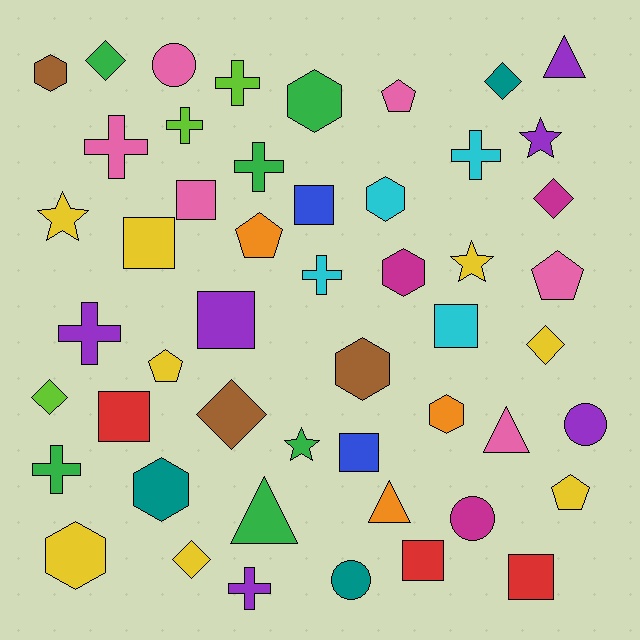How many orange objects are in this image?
There are 3 orange objects.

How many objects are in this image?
There are 50 objects.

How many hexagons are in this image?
There are 8 hexagons.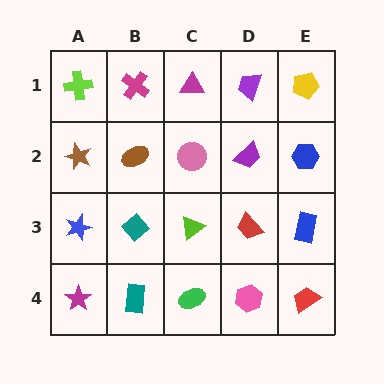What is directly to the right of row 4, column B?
A green ellipse.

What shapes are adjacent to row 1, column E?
A blue hexagon (row 2, column E), a purple trapezoid (row 1, column D).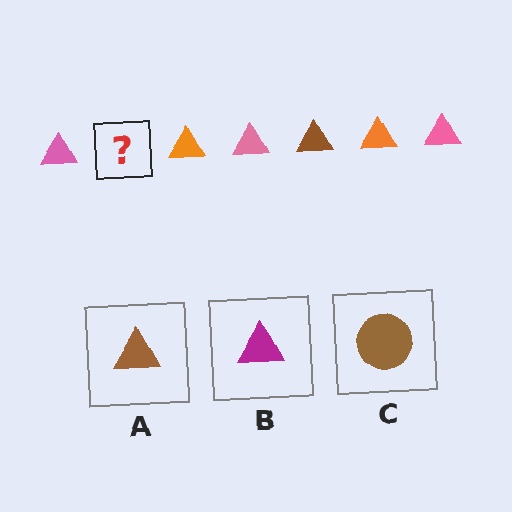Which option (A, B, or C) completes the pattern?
A.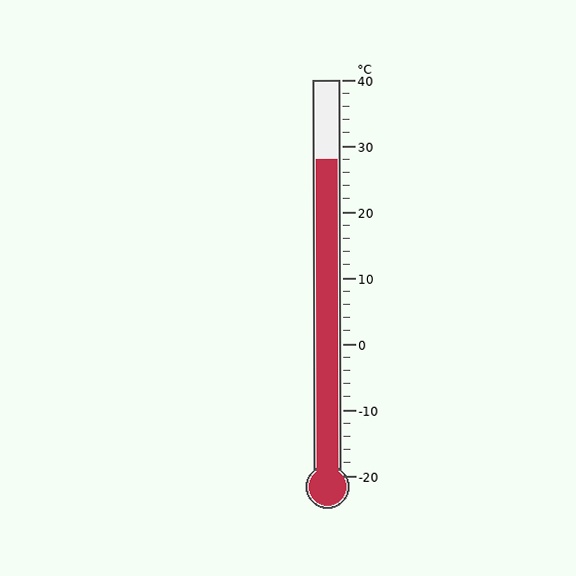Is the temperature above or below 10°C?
The temperature is above 10°C.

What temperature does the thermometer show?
The thermometer shows approximately 28°C.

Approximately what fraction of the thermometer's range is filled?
The thermometer is filled to approximately 80% of its range.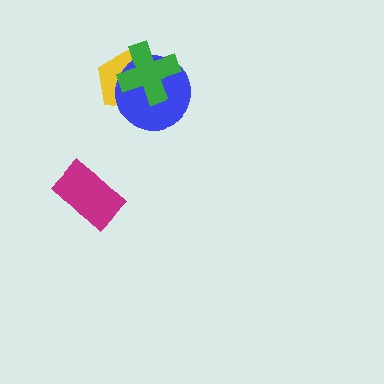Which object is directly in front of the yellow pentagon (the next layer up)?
The blue circle is directly in front of the yellow pentagon.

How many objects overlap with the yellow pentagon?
2 objects overlap with the yellow pentagon.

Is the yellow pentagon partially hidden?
Yes, it is partially covered by another shape.